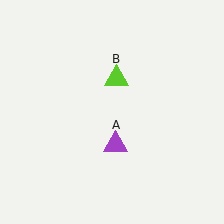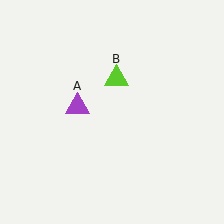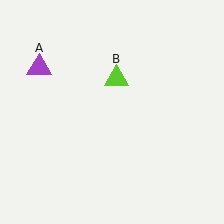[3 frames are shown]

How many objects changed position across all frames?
1 object changed position: purple triangle (object A).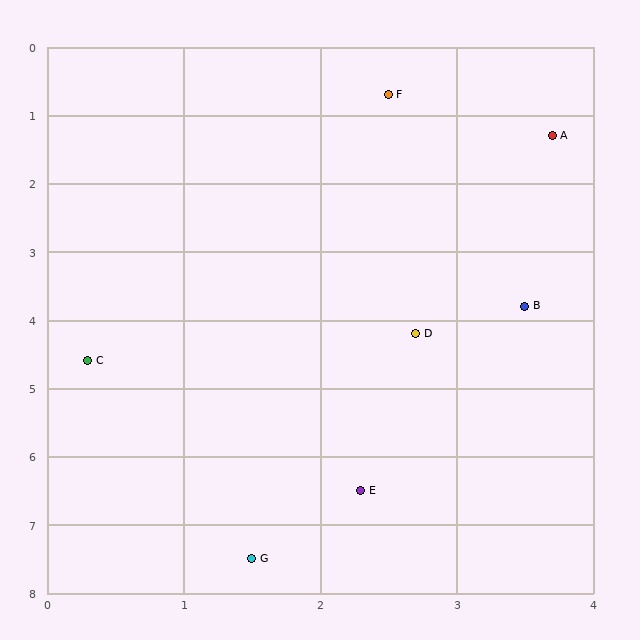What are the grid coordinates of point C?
Point C is at approximately (0.3, 4.6).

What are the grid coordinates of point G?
Point G is at approximately (1.5, 7.5).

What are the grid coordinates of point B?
Point B is at approximately (3.5, 3.8).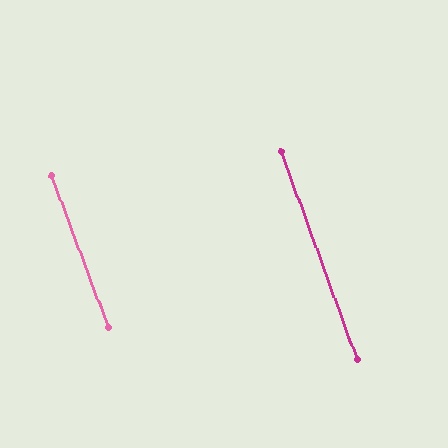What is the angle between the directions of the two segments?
Approximately 0 degrees.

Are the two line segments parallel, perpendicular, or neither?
Parallel — their directions differ by only 0.5°.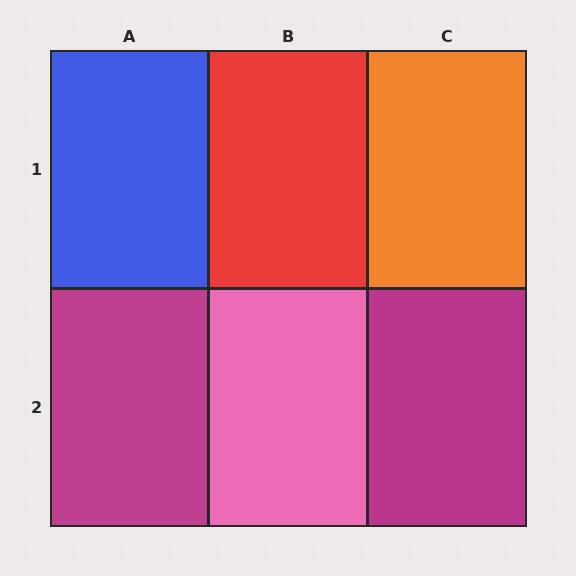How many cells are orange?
1 cell is orange.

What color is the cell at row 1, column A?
Blue.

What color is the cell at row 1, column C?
Orange.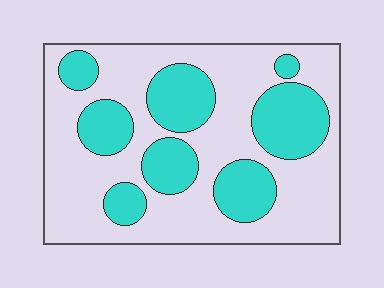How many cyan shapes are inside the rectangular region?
8.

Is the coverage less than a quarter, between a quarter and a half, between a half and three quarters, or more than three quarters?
Between a quarter and a half.